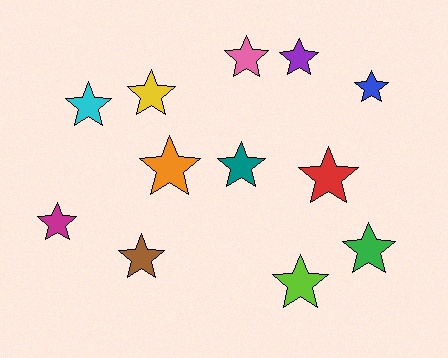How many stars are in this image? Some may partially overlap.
There are 12 stars.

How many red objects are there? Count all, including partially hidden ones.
There is 1 red object.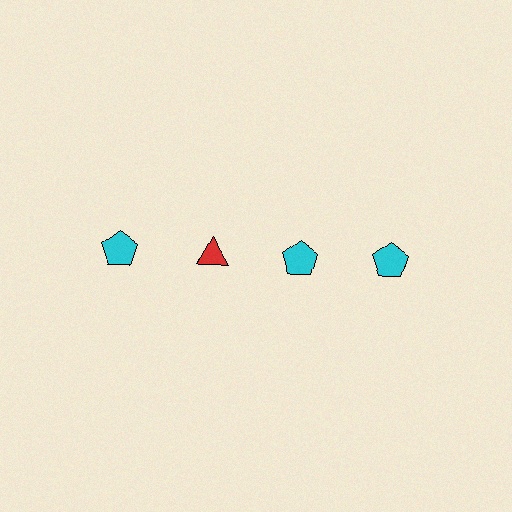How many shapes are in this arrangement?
There are 4 shapes arranged in a grid pattern.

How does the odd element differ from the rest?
It differs in both color (red instead of cyan) and shape (triangle instead of pentagon).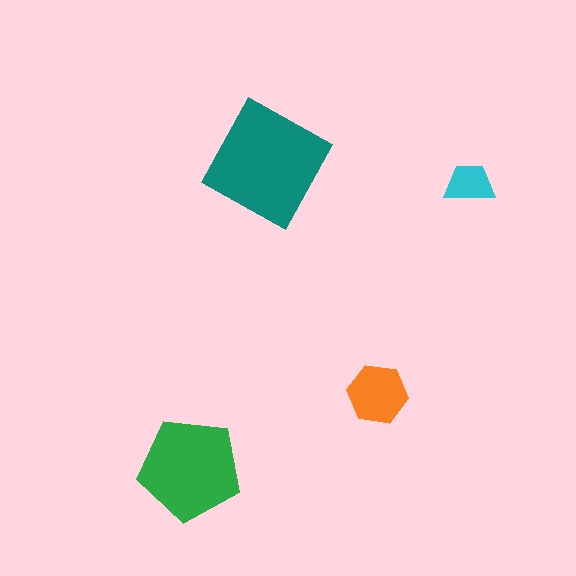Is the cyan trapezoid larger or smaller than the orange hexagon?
Smaller.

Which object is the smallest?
The cyan trapezoid.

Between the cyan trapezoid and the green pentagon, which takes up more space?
The green pentagon.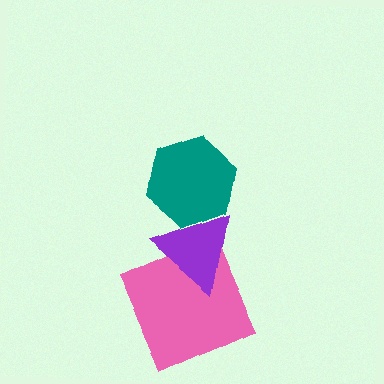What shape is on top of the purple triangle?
The teal hexagon is on top of the purple triangle.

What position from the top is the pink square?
The pink square is 3rd from the top.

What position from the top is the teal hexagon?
The teal hexagon is 1st from the top.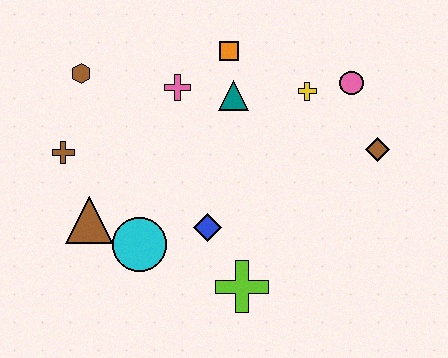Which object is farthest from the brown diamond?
The brown cross is farthest from the brown diamond.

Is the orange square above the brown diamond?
Yes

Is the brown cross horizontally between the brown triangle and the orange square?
No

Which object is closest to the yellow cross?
The pink circle is closest to the yellow cross.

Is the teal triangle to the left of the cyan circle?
No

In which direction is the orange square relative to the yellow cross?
The orange square is to the left of the yellow cross.